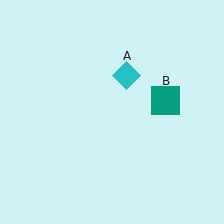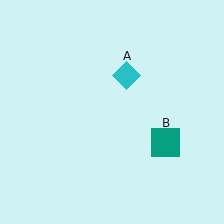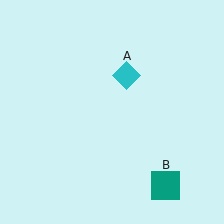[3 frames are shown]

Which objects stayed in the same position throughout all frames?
Cyan diamond (object A) remained stationary.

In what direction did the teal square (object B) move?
The teal square (object B) moved down.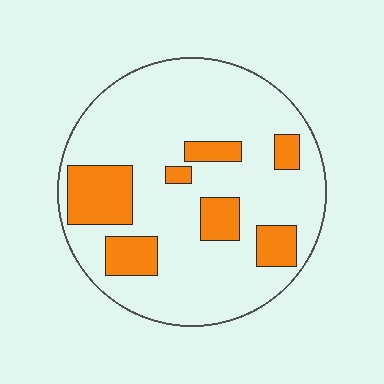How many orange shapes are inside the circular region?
7.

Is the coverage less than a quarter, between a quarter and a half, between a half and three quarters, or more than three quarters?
Less than a quarter.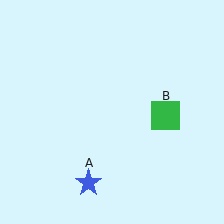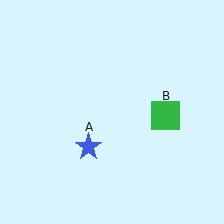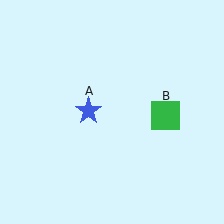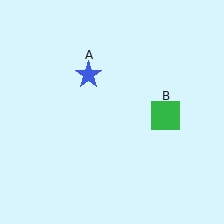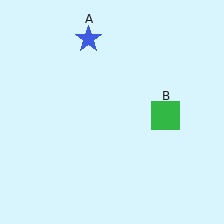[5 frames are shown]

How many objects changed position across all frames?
1 object changed position: blue star (object A).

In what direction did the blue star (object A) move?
The blue star (object A) moved up.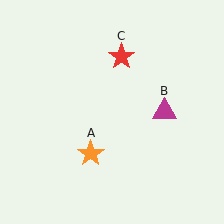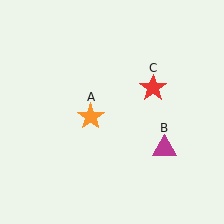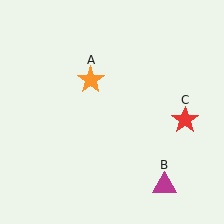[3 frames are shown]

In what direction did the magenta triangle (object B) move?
The magenta triangle (object B) moved down.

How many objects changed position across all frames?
3 objects changed position: orange star (object A), magenta triangle (object B), red star (object C).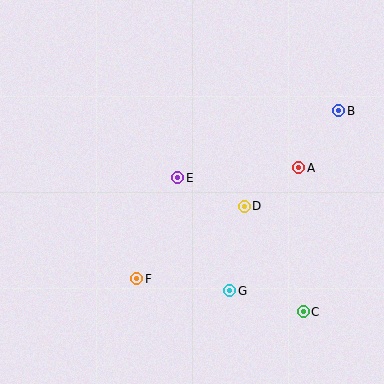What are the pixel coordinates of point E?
Point E is at (178, 178).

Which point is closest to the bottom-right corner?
Point C is closest to the bottom-right corner.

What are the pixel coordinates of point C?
Point C is at (303, 312).